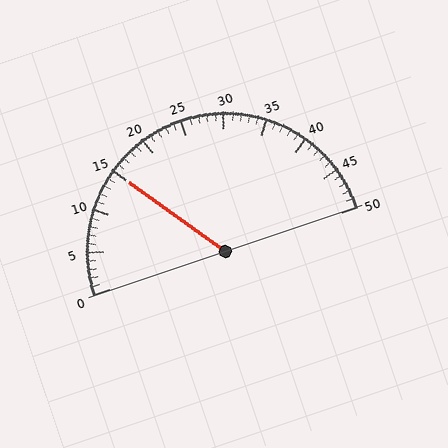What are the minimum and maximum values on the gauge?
The gauge ranges from 0 to 50.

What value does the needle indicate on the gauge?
The needle indicates approximately 15.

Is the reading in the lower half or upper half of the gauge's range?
The reading is in the lower half of the range (0 to 50).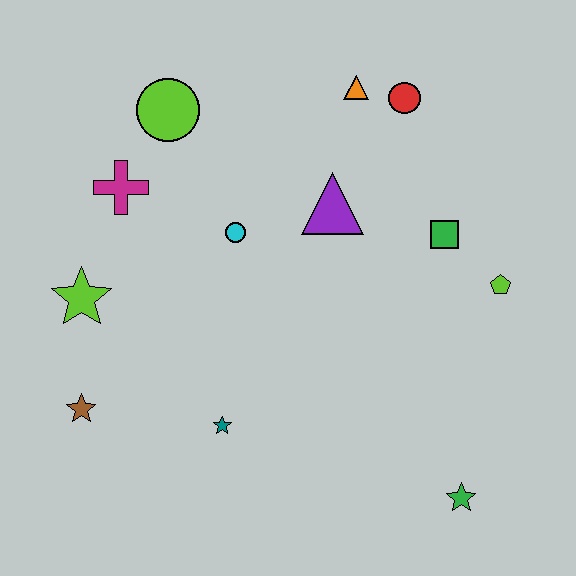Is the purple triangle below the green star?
No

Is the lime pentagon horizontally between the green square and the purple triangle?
No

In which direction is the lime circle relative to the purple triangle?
The lime circle is to the left of the purple triangle.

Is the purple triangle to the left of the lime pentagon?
Yes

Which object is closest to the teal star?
The brown star is closest to the teal star.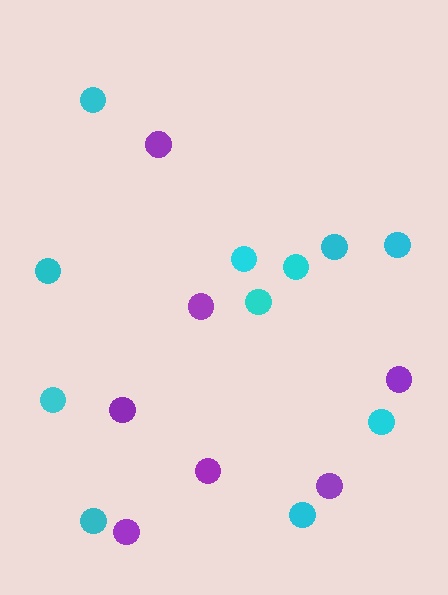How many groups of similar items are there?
There are 2 groups: one group of purple circles (7) and one group of cyan circles (11).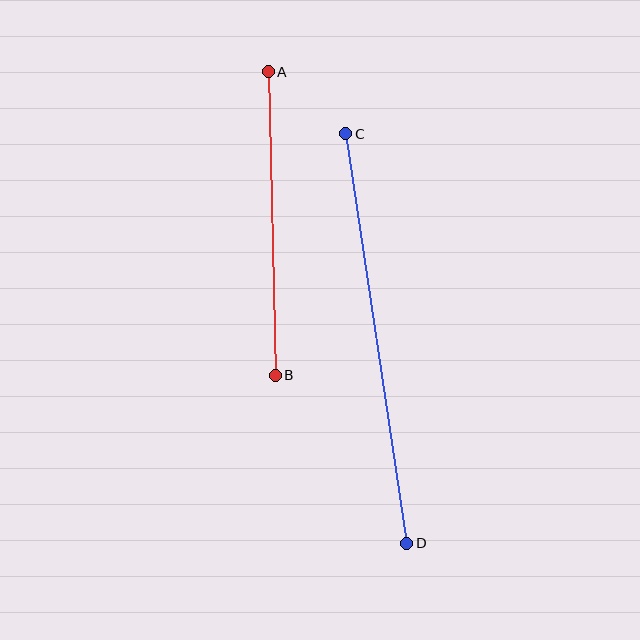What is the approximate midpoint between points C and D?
The midpoint is at approximately (376, 338) pixels.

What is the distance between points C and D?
The distance is approximately 414 pixels.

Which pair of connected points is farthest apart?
Points C and D are farthest apart.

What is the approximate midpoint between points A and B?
The midpoint is at approximately (272, 223) pixels.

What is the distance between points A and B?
The distance is approximately 304 pixels.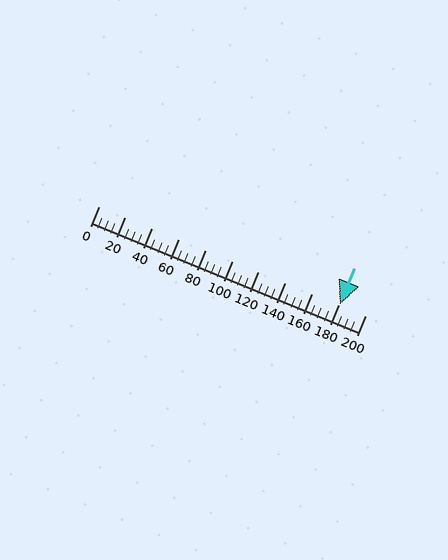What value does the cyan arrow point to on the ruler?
The cyan arrow points to approximately 181.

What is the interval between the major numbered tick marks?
The major tick marks are spaced 20 units apart.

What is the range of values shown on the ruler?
The ruler shows values from 0 to 200.